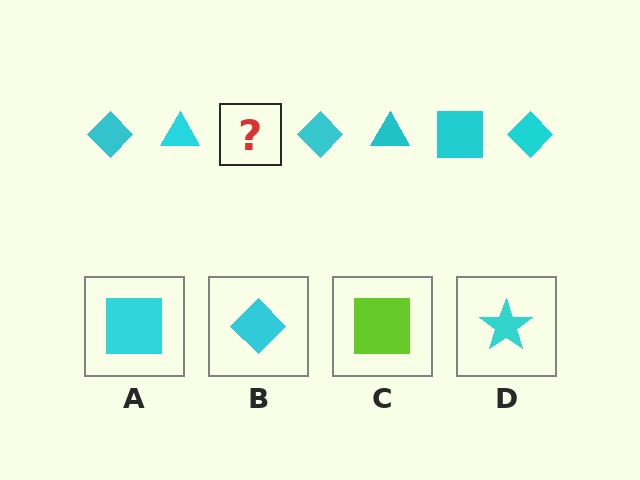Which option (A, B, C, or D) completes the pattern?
A.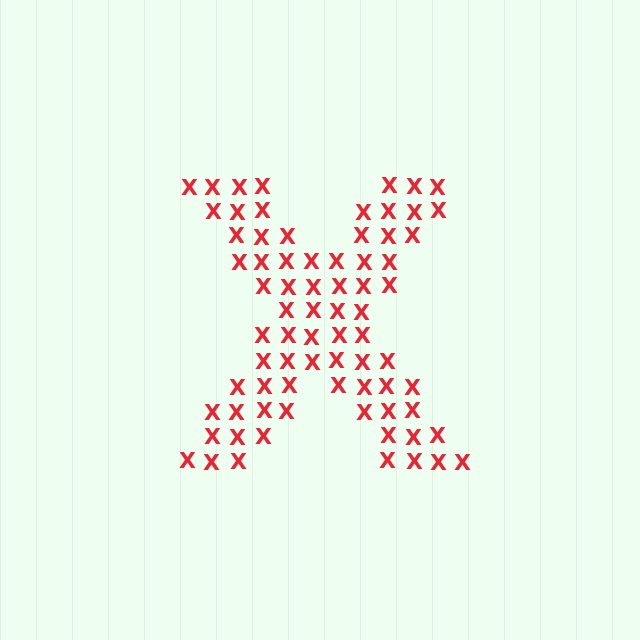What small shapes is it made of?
It is made of small letter X's.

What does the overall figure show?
The overall figure shows the letter X.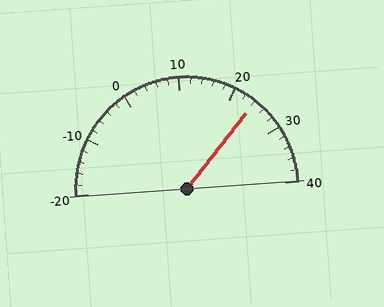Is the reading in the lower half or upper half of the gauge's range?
The reading is in the upper half of the range (-20 to 40).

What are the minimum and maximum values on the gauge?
The gauge ranges from -20 to 40.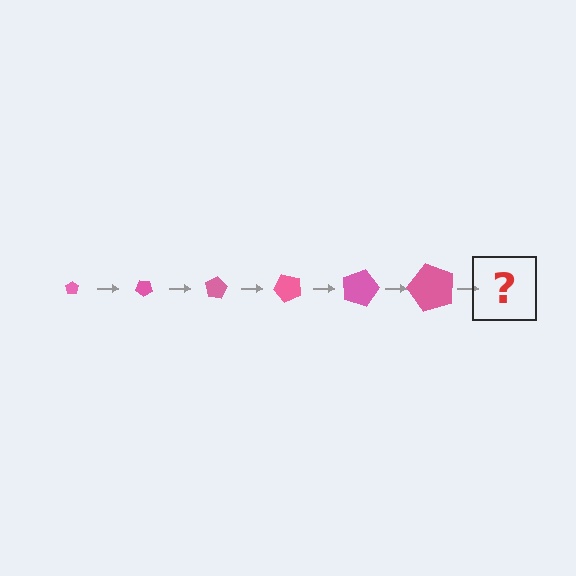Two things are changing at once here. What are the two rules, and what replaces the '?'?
The two rules are that the pentagon grows larger each step and it rotates 40 degrees each step. The '?' should be a pentagon, larger than the previous one and rotated 240 degrees from the start.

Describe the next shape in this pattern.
It should be a pentagon, larger than the previous one and rotated 240 degrees from the start.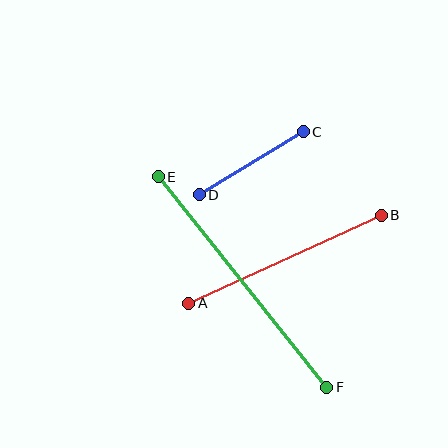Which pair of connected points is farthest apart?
Points E and F are farthest apart.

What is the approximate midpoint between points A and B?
The midpoint is at approximately (285, 259) pixels.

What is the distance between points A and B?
The distance is approximately 211 pixels.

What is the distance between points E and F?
The distance is approximately 270 pixels.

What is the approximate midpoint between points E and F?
The midpoint is at approximately (243, 282) pixels.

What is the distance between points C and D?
The distance is approximately 122 pixels.